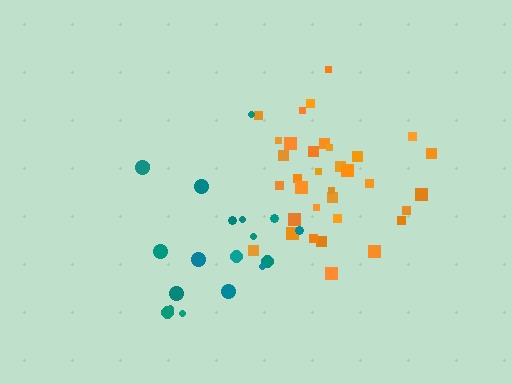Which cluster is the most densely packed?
Orange.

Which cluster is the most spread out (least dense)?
Teal.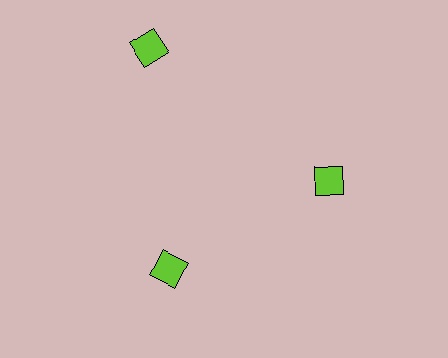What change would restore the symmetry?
The symmetry would be restored by moving it inward, back onto the ring so that all 3 diamonds sit at equal angles and equal distance from the center.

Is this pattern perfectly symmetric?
No. The 3 lime diamonds are arranged in a ring, but one element near the 11 o'clock position is pushed outward from the center, breaking the 3-fold rotational symmetry.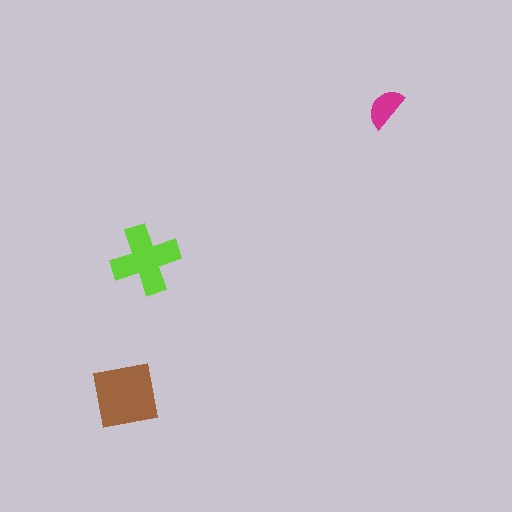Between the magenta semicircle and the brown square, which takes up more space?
The brown square.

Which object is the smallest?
The magenta semicircle.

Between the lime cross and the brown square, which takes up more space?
The brown square.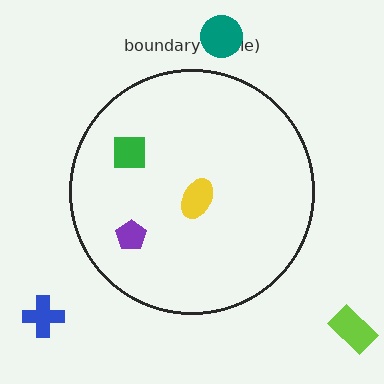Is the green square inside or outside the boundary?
Inside.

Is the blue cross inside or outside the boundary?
Outside.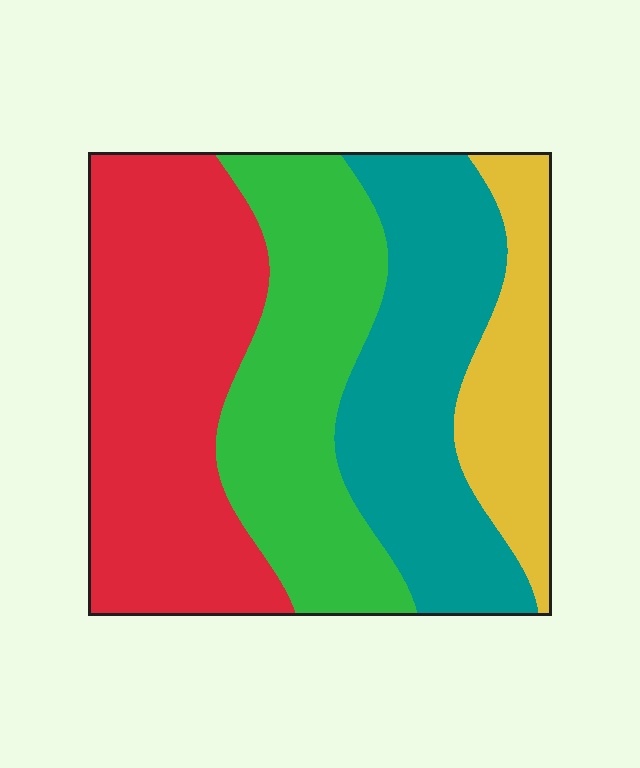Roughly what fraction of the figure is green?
Green covers roughly 25% of the figure.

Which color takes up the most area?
Red, at roughly 35%.